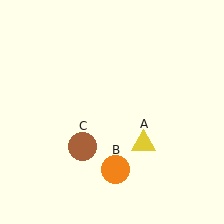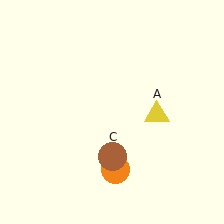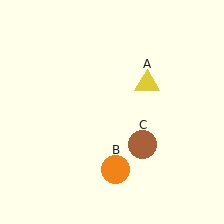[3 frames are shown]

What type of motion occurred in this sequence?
The yellow triangle (object A), brown circle (object C) rotated counterclockwise around the center of the scene.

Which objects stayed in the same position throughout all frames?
Orange circle (object B) remained stationary.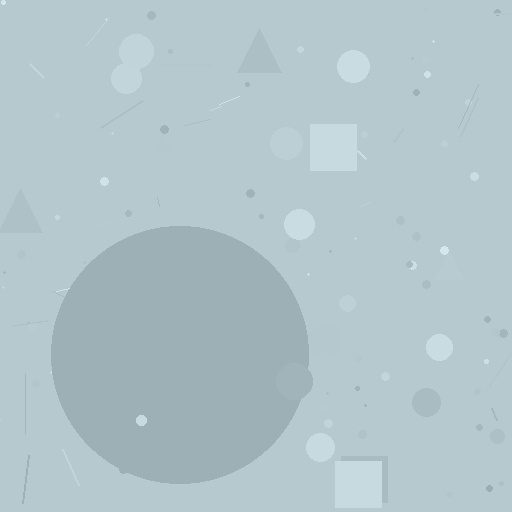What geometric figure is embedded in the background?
A circle is embedded in the background.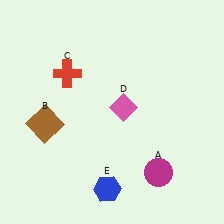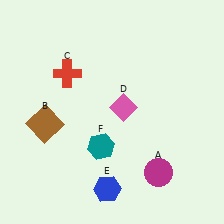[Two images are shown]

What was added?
A teal hexagon (F) was added in Image 2.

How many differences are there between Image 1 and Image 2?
There is 1 difference between the two images.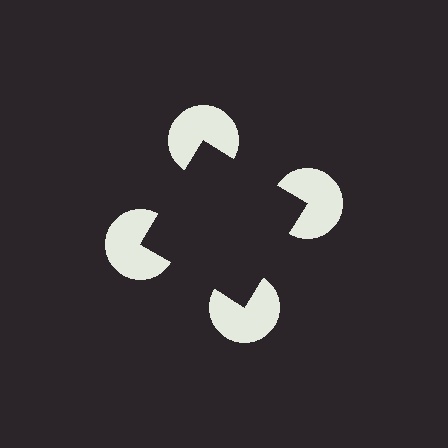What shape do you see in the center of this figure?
An illusory square — its edges are inferred from the aligned wedge cuts in the pac-man discs, not physically drawn.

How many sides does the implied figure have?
4 sides.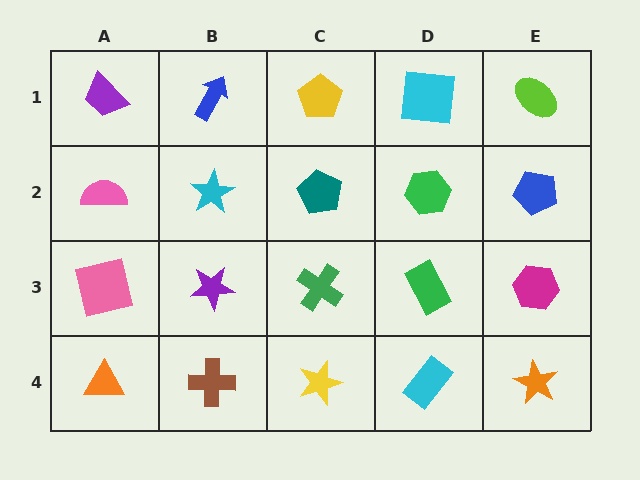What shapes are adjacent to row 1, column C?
A teal pentagon (row 2, column C), a blue arrow (row 1, column B), a cyan square (row 1, column D).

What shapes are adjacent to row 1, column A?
A pink semicircle (row 2, column A), a blue arrow (row 1, column B).